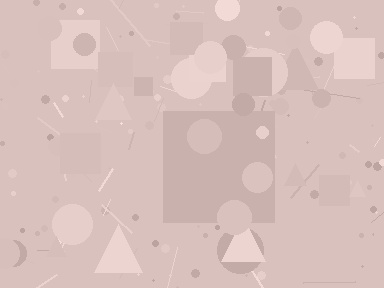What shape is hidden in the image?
A square is hidden in the image.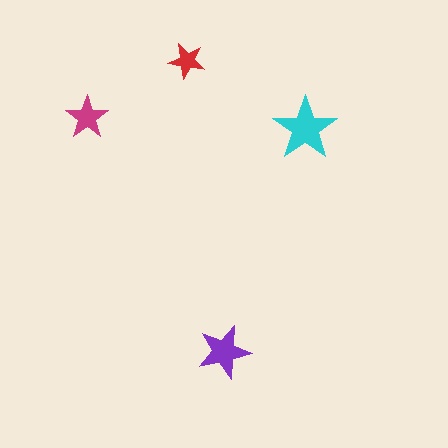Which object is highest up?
The red star is topmost.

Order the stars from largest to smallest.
the cyan one, the purple one, the magenta one, the red one.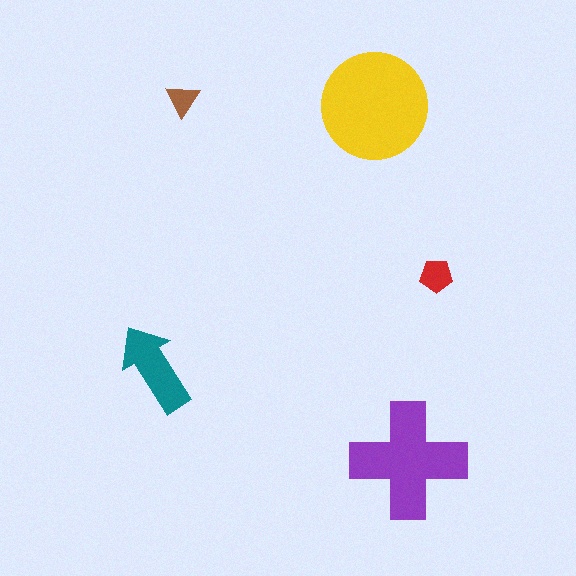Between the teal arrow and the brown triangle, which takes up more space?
The teal arrow.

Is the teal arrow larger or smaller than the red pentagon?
Larger.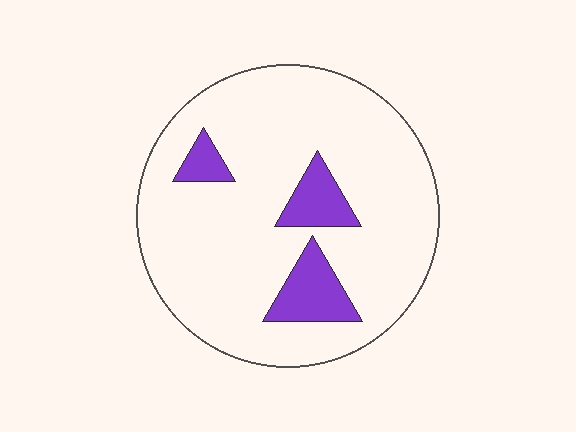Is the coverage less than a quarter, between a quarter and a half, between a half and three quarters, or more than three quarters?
Less than a quarter.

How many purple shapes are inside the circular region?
3.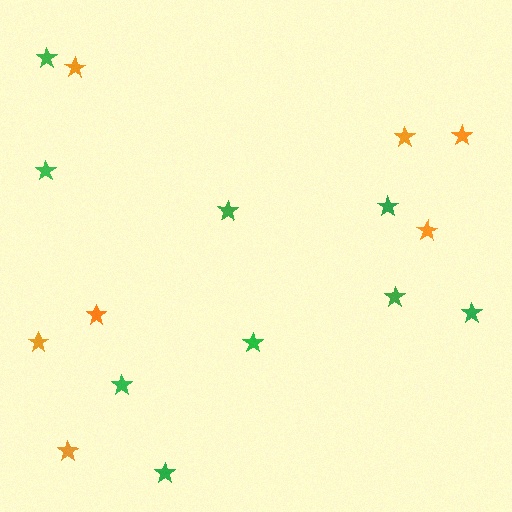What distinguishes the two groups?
There are 2 groups: one group of green stars (9) and one group of orange stars (7).